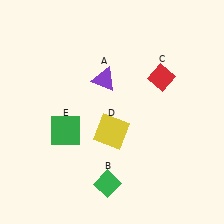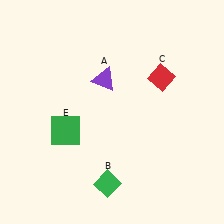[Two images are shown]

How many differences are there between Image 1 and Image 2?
There is 1 difference between the two images.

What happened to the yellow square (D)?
The yellow square (D) was removed in Image 2. It was in the bottom-left area of Image 1.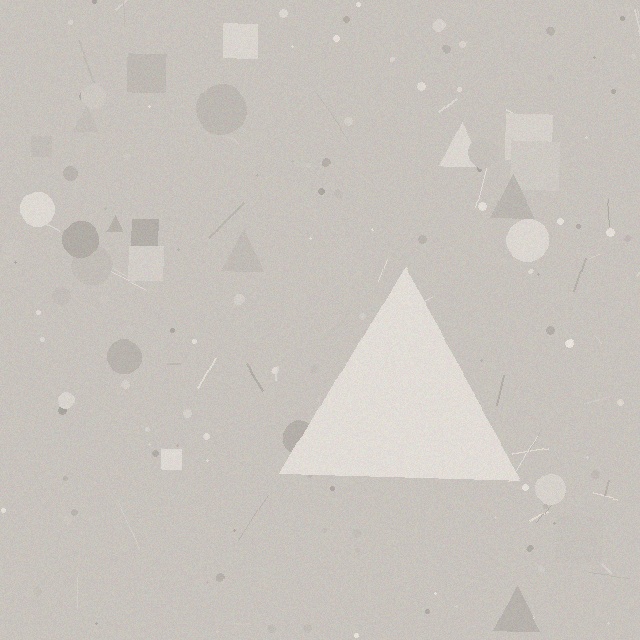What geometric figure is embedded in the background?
A triangle is embedded in the background.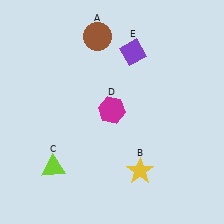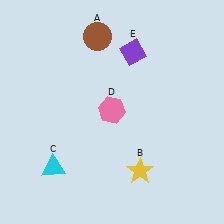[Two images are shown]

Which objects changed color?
C changed from lime to cyan. D changed from magenta to pink.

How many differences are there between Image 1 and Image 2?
There are 2 differences between the two images.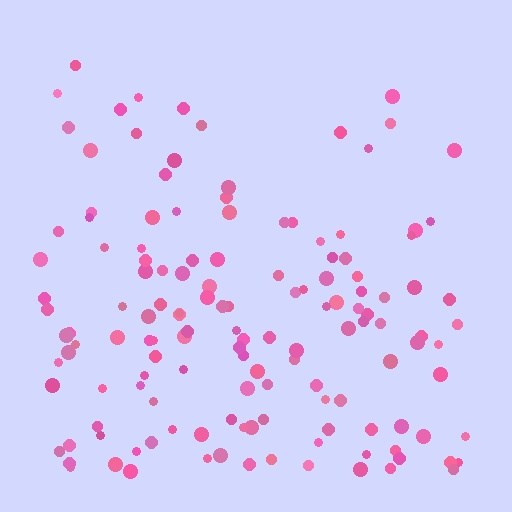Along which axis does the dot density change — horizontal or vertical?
Vertical.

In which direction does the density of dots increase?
From top to bottom, with the bottom side densest.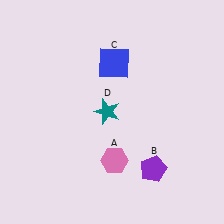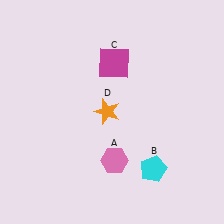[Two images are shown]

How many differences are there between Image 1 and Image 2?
There are 3 differences between the two images.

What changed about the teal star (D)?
In Image 1, D is teal. In Image 2, it changed to orange.